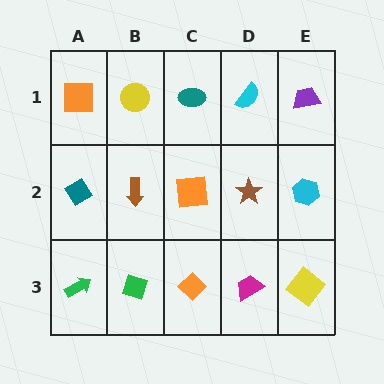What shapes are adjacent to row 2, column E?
A purple trapezoid (row 1, column E), a yellow diamond (row 3, column E), a brown star (row 2, column D).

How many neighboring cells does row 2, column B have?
4.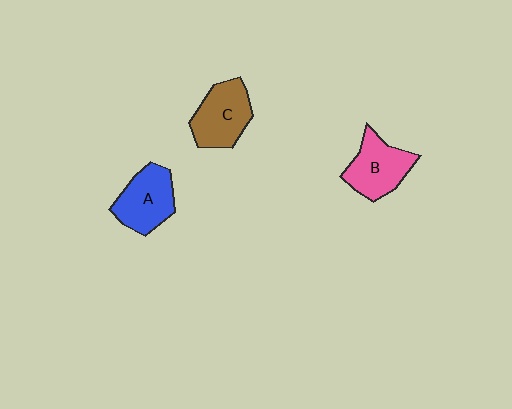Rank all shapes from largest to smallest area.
From largest to smallest: C (brown), A (blue), B (pink).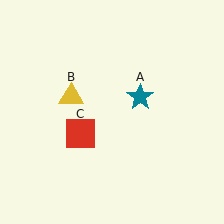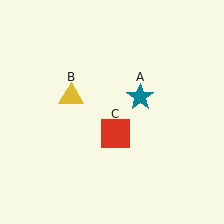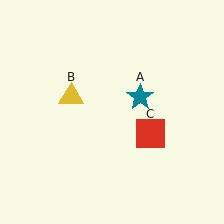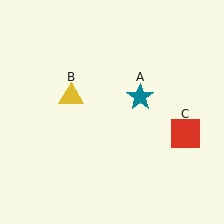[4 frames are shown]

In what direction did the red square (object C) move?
The red square (object C) moved right.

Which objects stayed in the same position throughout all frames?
Teal star (object A) and yellow triangle (object B) remained stationary.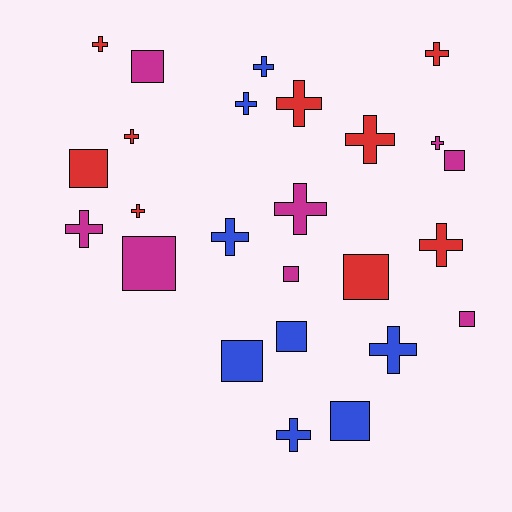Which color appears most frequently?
Red, with 9 objects.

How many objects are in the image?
There are 25 objects.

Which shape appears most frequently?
Cross, with 15 objects.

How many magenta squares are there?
There are 5 magenta squares.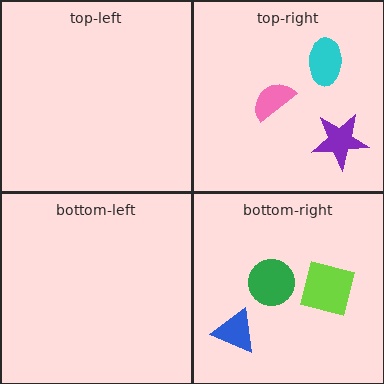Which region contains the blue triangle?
The bottom-right region.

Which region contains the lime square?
The bottom-right region.